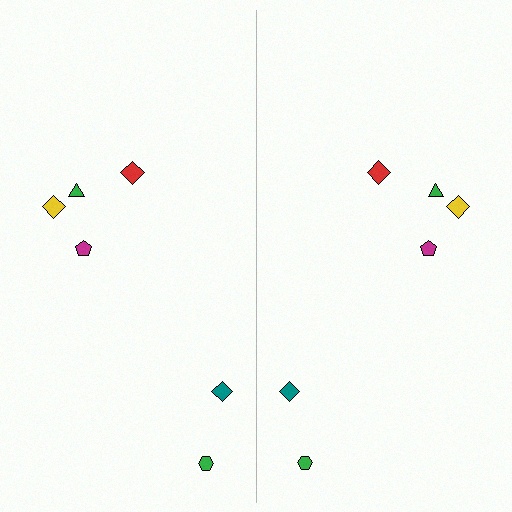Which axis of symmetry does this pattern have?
The pattern has a vertical axis of symmetry running through the center of the image.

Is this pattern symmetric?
Yes, this pattern has bilateral (reflection) symmetry.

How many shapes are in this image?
There are 12 shapes in this image.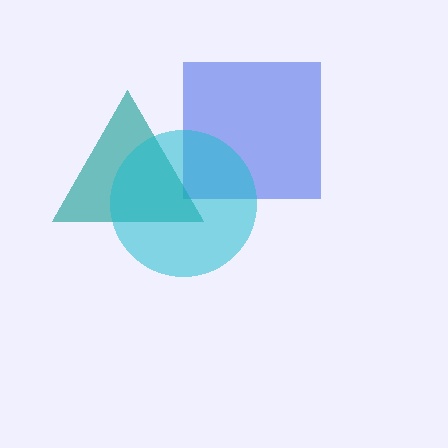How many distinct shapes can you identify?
There are 3 distinct shapes: a blue square, a teal triangle, a cyan circle.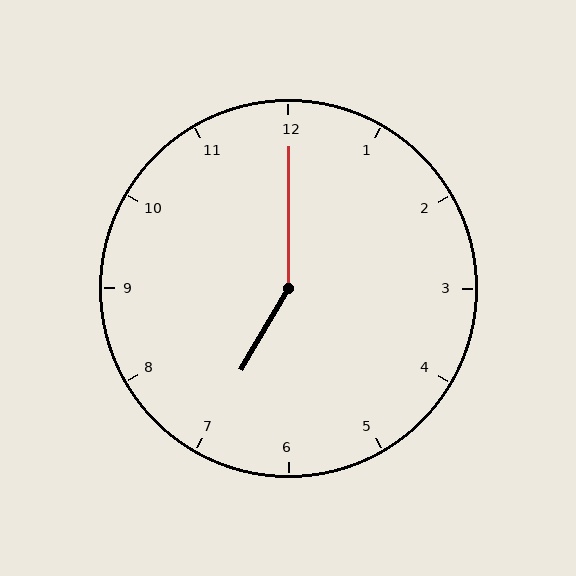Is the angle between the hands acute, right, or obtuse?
It is obtuse.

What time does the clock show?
7:00.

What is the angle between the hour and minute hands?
Approximately 150 degrees.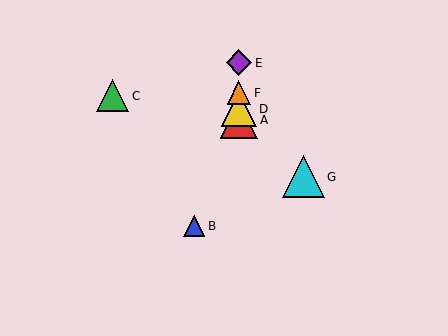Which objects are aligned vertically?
Objects A, D, E, F are aligned vertically.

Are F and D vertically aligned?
Yes, both are at x≈239.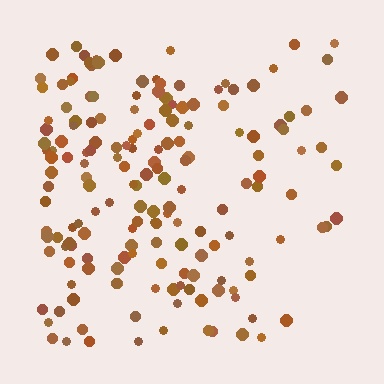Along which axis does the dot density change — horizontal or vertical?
Horizontal.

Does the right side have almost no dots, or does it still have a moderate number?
Still a moderate number, just noticeably fewer than the left.